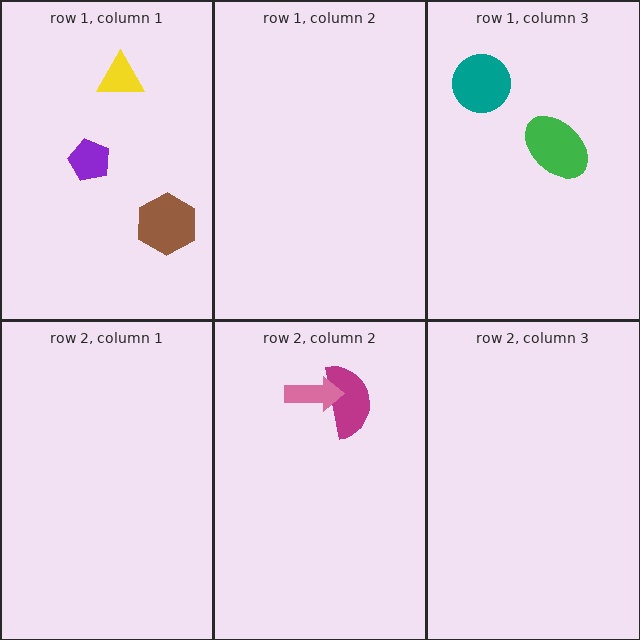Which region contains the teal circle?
The row 1, column 3 region.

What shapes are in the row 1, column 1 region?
The brown hexagon, the purple pentagon, the yellow triangle.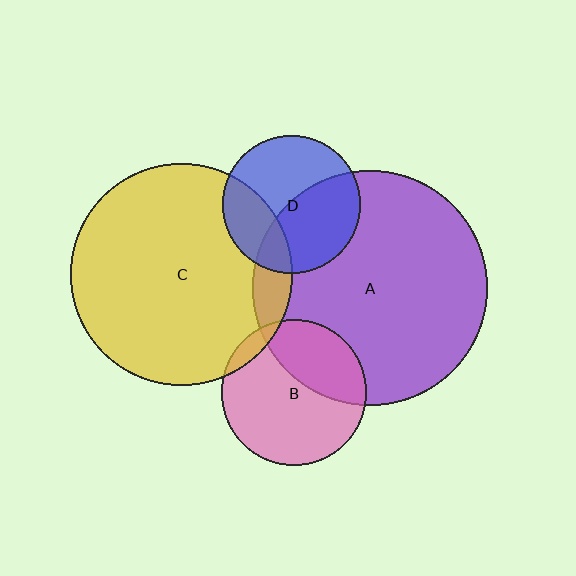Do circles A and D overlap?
Yes.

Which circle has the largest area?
Circle A (purple).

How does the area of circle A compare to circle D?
Approximately 2.9 times.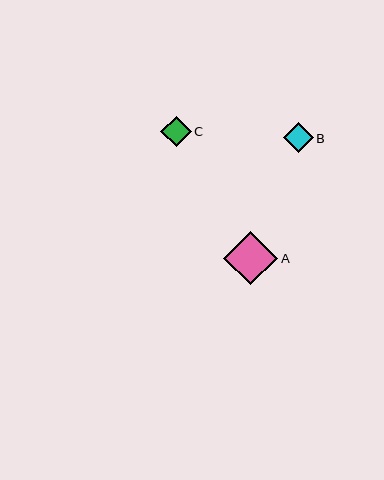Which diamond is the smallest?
Diamond B is the smallest with a size of approximately 30 pixels.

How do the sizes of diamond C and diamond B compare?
Diamond C and diamond B are approximately the same size.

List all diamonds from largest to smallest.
From largest to smallest: A, C, B.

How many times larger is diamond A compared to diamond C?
Diamond A is approximately 1.8 times the size of diamond C.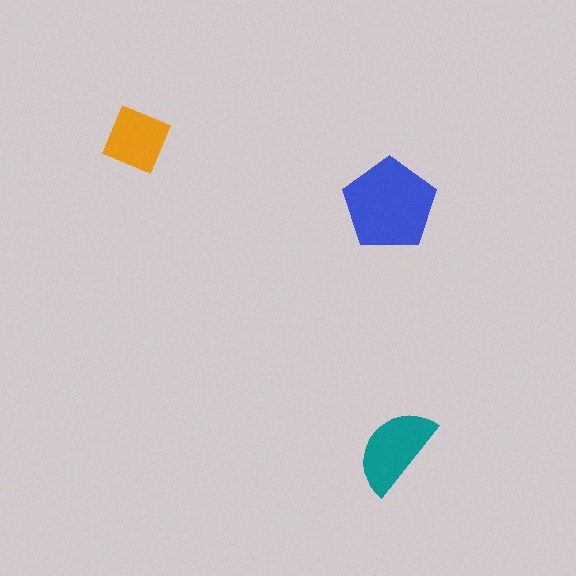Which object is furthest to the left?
The orange square is leftmost.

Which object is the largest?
The blue pentagon.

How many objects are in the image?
There are 3 objects in the image.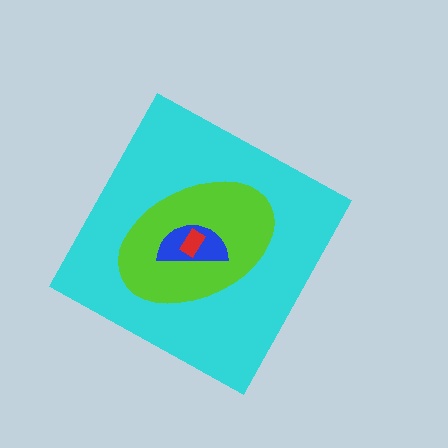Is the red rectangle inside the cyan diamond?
Yes.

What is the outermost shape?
The cyan diamond.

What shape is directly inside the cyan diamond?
The lime ellipse.